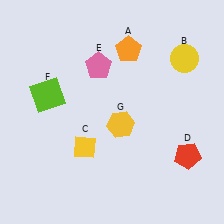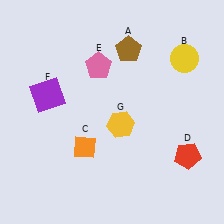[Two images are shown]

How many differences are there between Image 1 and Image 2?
There are 3 differences between the two images.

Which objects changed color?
A changed from orange to brown. C changed from yellow to orange. F changed from lime to purple.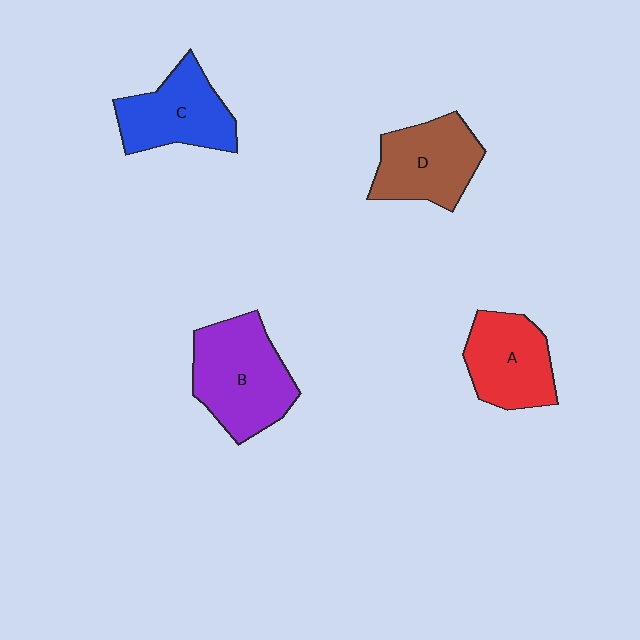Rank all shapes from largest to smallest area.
From largest to smallest: B (purple), D (brown), C (blue), A (red).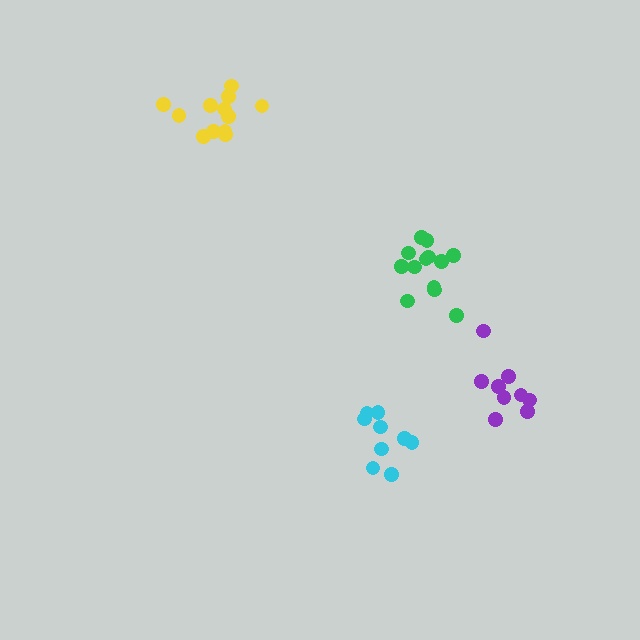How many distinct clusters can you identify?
There are 4 distinct clusters.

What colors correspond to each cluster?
The clusters are colored: cyan, green, yellow, purple.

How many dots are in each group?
Group 1: 9 dots, Group 2: 13 dots, Group 3: 12 dots, Group 4: 9 dots (43 total).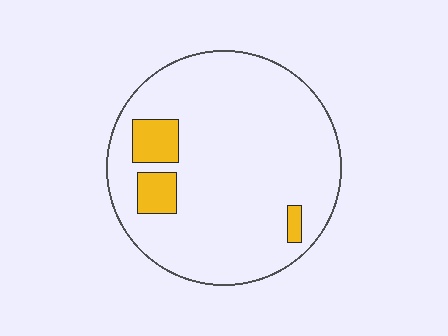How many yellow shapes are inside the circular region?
3.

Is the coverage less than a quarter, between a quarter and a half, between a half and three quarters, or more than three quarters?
Less than a quarter.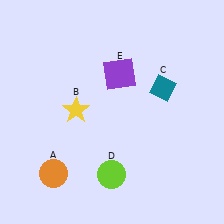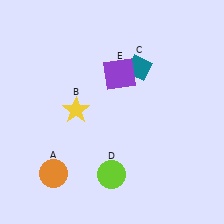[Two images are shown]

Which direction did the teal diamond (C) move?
The teal diamond (C) moved left.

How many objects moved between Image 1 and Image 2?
1 object moved between the two images.